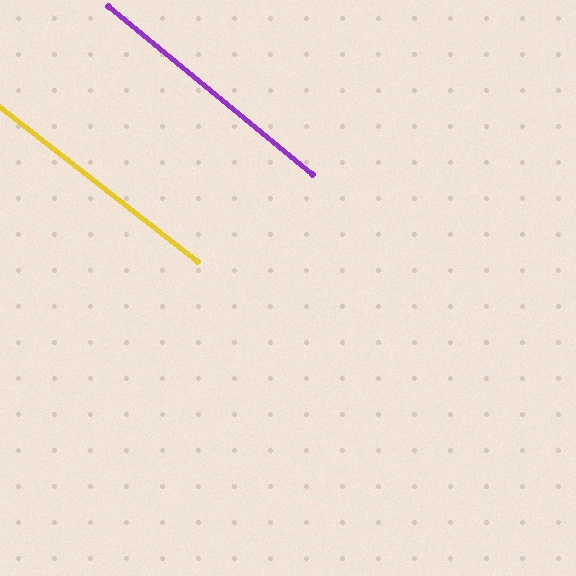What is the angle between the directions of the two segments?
Approximately 1 degree.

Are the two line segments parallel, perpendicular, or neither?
Parallel — their directions differ by only 1.4°.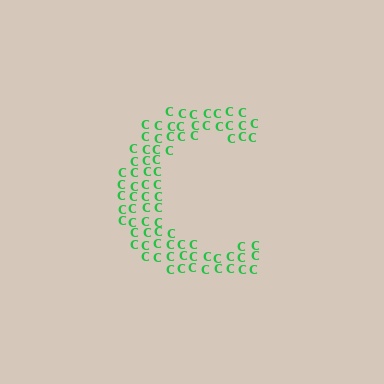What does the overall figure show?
The overall figure shows the letter C.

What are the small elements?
The small elements are letter C's.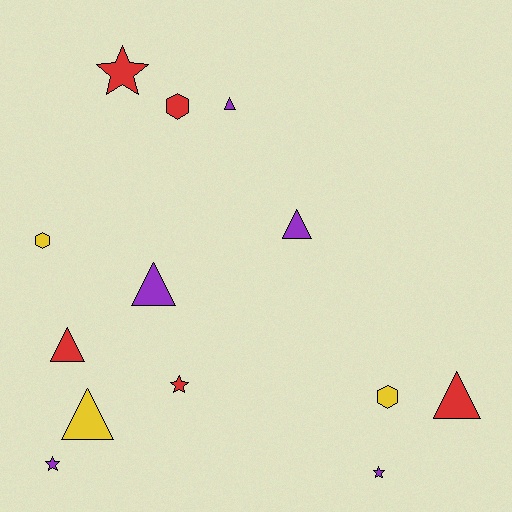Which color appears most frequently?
Red, with 5 objects.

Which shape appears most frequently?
Triangle, with 6 objects.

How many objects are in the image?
There are 13 objects.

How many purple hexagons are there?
There are no purple hexagons.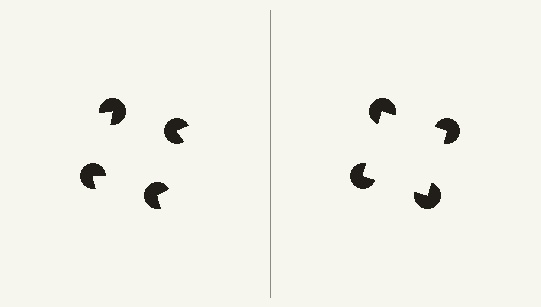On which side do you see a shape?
An illusory square appears on the right side. On the left side the wedge cuts are rotated, so no coherent shape forms.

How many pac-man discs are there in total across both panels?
8 — 4 on each side.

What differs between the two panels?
The pac-man discs are positioned identically on both sides; only the wedge orientations differ. On the right they align to a square; on the left they are misaligned.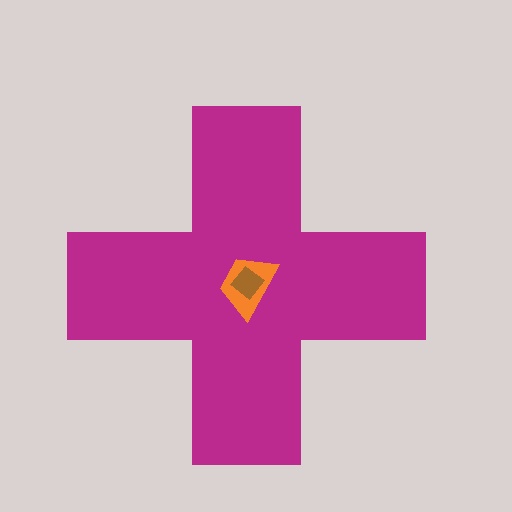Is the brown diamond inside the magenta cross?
Yes.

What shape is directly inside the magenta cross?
The orange trapezoid.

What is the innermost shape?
The brown diamond.